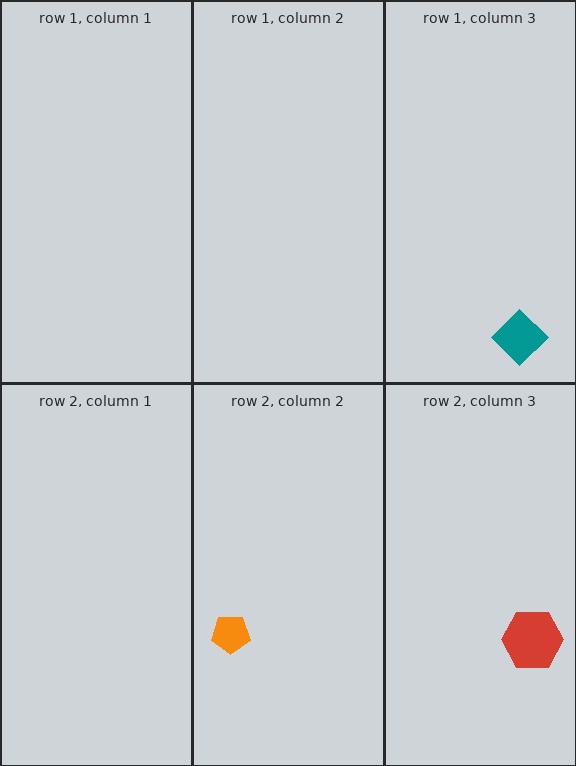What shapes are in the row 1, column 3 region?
The teal diamond.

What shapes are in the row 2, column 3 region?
The red hexagon.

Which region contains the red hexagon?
The row 2, column 3 region.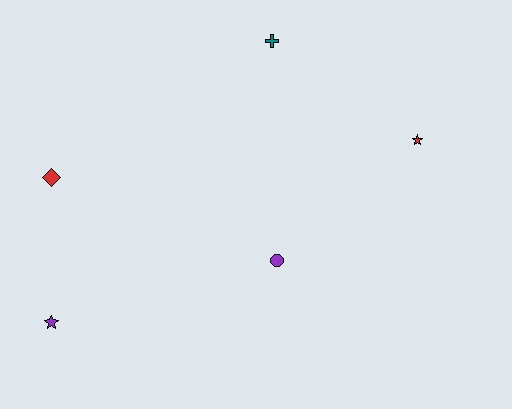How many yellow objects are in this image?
There are no yellow objects.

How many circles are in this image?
There is 1 circle.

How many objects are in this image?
There are 5 objects.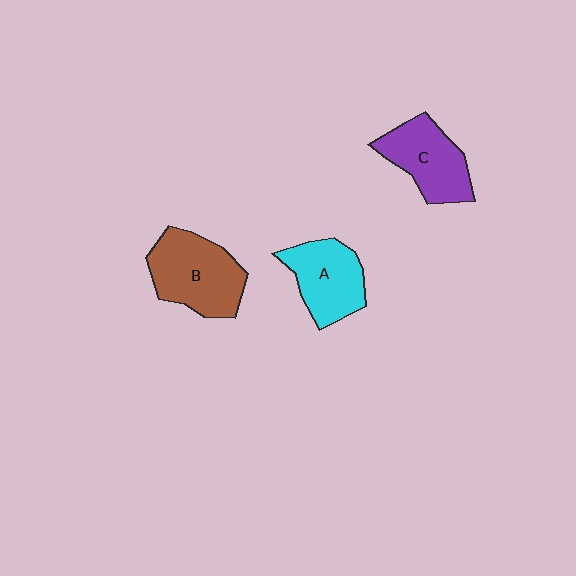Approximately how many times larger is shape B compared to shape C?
Approximately 1.2 times.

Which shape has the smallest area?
Shape A (cyan).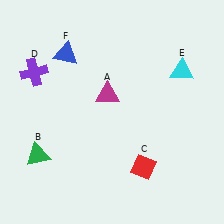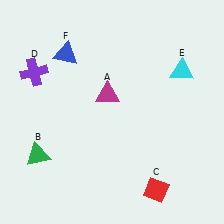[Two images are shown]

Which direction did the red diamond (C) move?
The red diamond (C) moved down.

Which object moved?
The red diamond (C) moved down.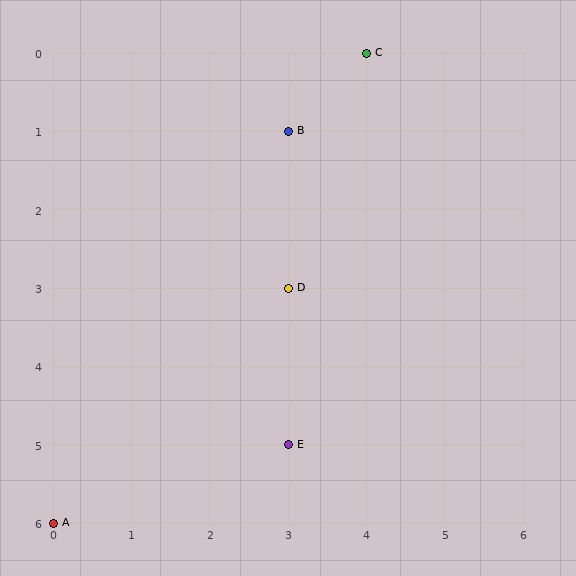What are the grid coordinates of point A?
Point A is at grid coordinates (0, 6).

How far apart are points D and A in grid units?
Points D and A are 3 columns and 3 rows apart (about 4.2 grid units diagonally).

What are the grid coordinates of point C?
Point C is at grid coordinates (4, 0).